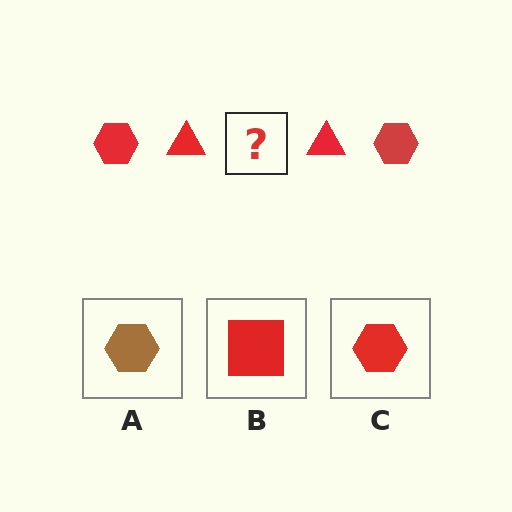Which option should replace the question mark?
Option C.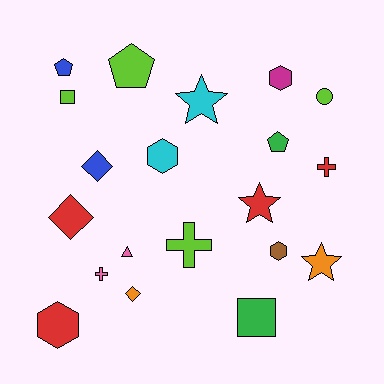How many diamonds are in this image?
There are 3 diamonds.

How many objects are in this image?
There are 20 objects.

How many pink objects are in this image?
There are 2 pink objects.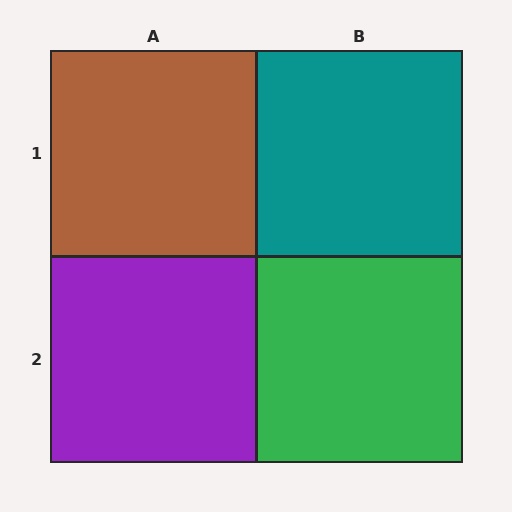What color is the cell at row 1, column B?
Teal.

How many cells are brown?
1 cell is brown.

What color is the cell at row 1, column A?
Brown.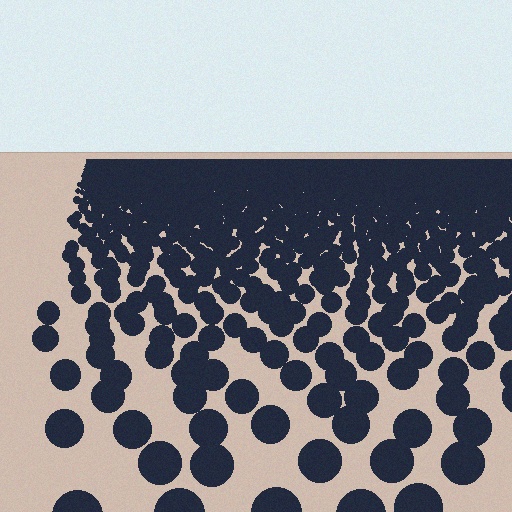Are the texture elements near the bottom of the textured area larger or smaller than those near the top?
Larger. Near the bottom, elements are closer to the viewer and appear at a bigger on-screen size.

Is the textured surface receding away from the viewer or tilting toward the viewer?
The surface is receding away from the viewer. Texture elements get smaller and denser toward the top.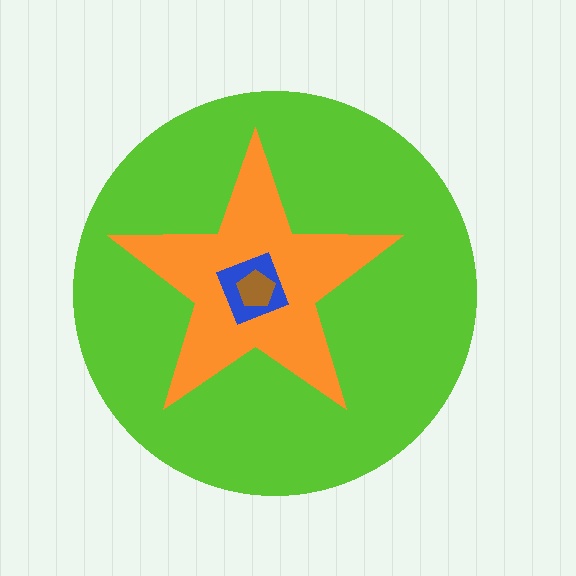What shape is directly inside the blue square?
The brown pentagon.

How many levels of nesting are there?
4.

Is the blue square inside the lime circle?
Yes.